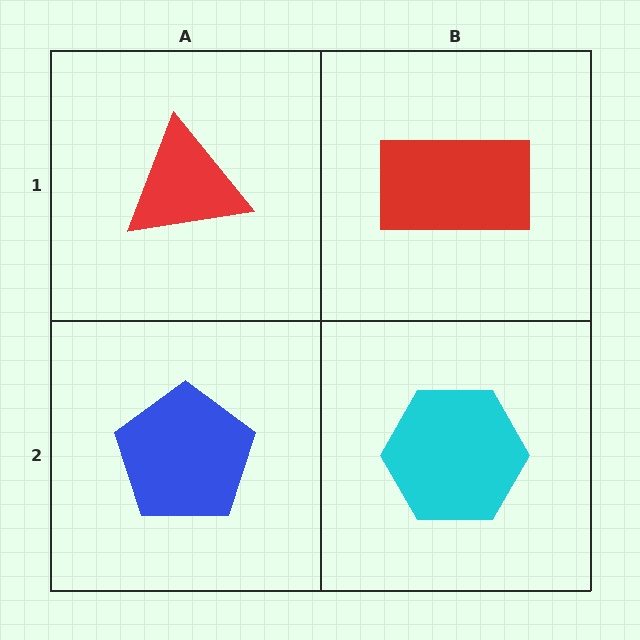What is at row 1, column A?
A red triangle.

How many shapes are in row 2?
2 shapes.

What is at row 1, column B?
A red rectangle.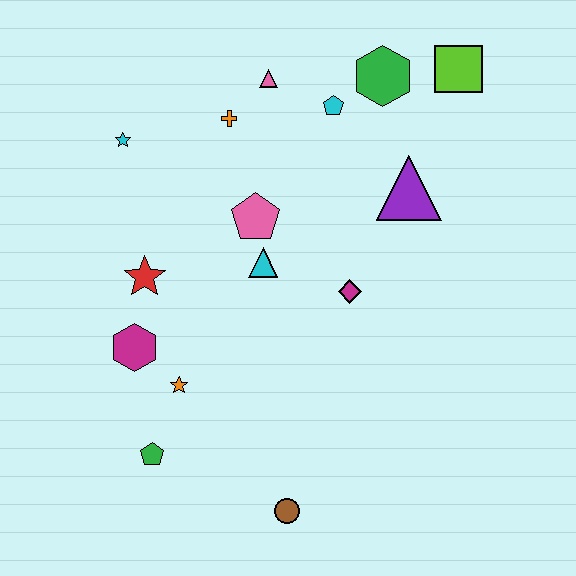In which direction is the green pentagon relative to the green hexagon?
The green pentagon is below the green hexagon.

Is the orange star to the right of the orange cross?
No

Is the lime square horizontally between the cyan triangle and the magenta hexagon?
No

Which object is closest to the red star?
The magenta hexagon is closest to the red star.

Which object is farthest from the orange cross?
The brown circle is farthest from the orange cross.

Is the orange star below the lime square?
Yes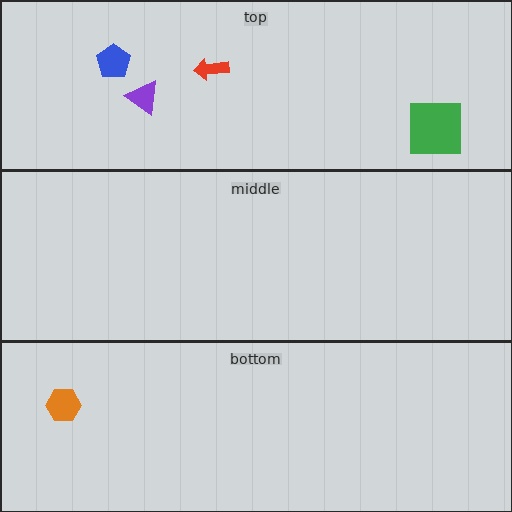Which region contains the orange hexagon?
The bottom region.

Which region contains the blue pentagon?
The top region.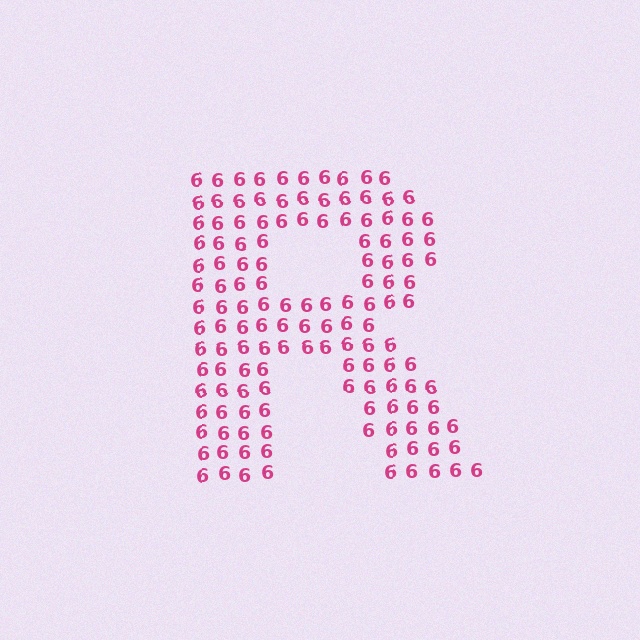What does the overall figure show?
The overall figure shows the letter R.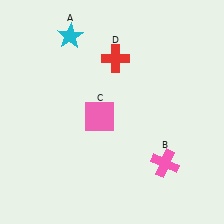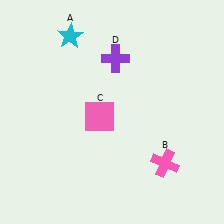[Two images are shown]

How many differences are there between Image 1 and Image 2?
There is 1 difference between the two images.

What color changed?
The cross (D) changed from red in Image 1 to purple in Image 2.